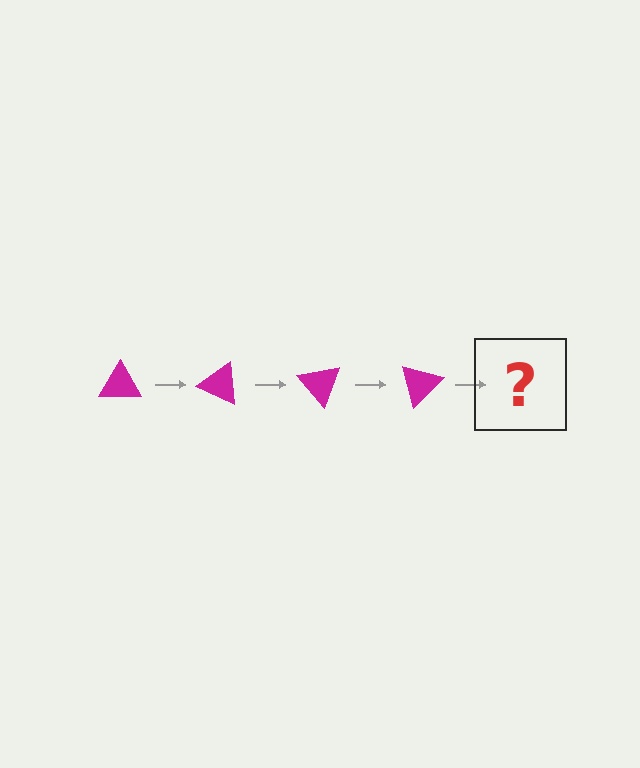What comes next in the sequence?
The next element should be a magenta triangle rotated 100 degrees.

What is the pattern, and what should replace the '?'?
The pattern is that the triangle rotates 25 degrees each step. The '?' should be a magenta triangle rotated 100 degrees.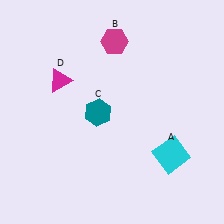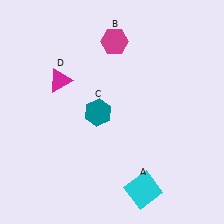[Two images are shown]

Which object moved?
The cyan square (A) moved down.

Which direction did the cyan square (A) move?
The cyan square (A) moved down.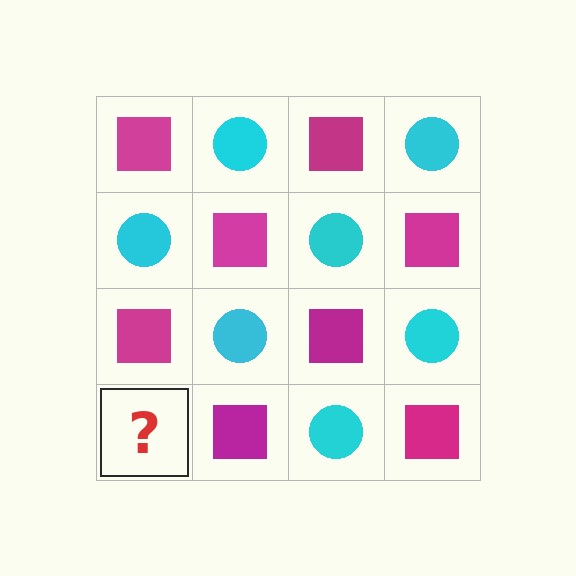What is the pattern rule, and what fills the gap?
The rule is that it alternates magenta square and cyan circle in a checkerboard pattern. The gap should be filled with a cyan circle.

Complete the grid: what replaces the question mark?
The question mark should be replaced with a cyan circle.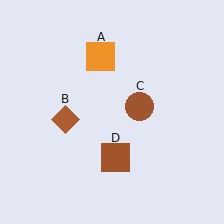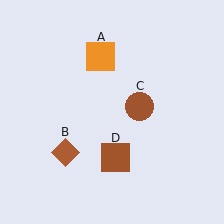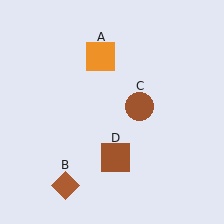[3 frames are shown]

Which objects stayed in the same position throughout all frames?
Orange square (object A) and brown circle (object C) and brown square (object D) remained stationary.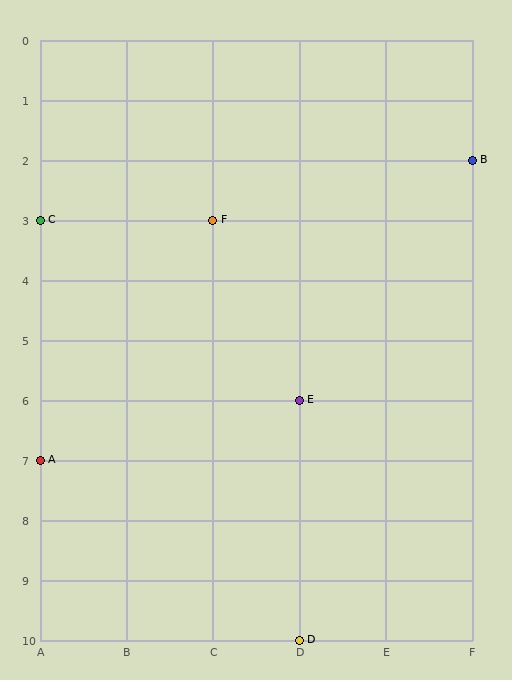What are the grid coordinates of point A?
Point A is at grid coordinates (A, 7).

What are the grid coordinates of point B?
Point B is at grid coordinates (F, 2).